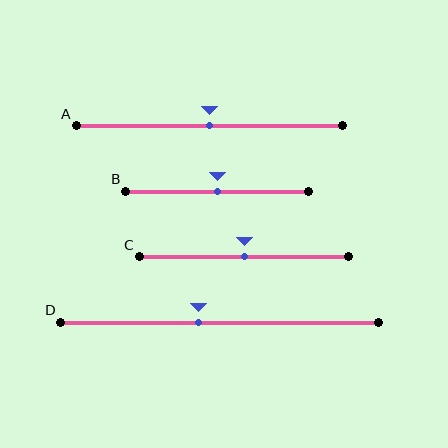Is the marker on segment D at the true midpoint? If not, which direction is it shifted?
No, the marker on segment D is shifted to the left by about 6% of the segment length.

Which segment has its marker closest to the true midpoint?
Segment A has its marker closest to the true midpoint.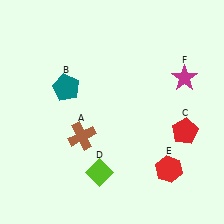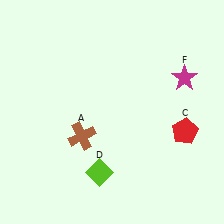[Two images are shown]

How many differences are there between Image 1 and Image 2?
There are 2 differences between the two images.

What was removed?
The red hexagon (E), the teal pentagon (B) were removed in Image 2.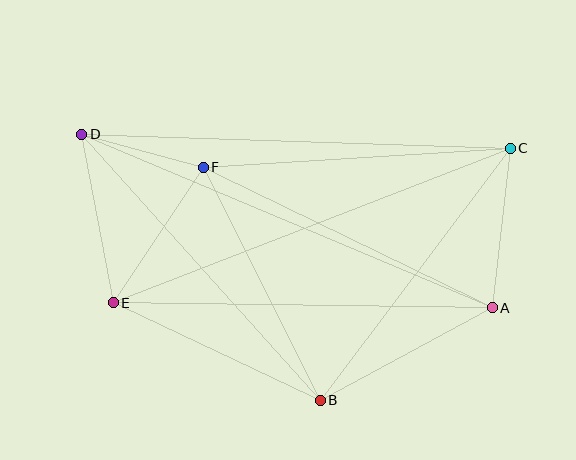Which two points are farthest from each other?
Points A and D are farthest from each other.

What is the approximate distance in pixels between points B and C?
The distance between B and C is approximately 316 pixels.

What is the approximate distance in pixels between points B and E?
The distance between B and E is approximately 228 pixels.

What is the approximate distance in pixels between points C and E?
The distance between C and E is approximately 426 pixels.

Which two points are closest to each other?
Points D and F are closest to each other.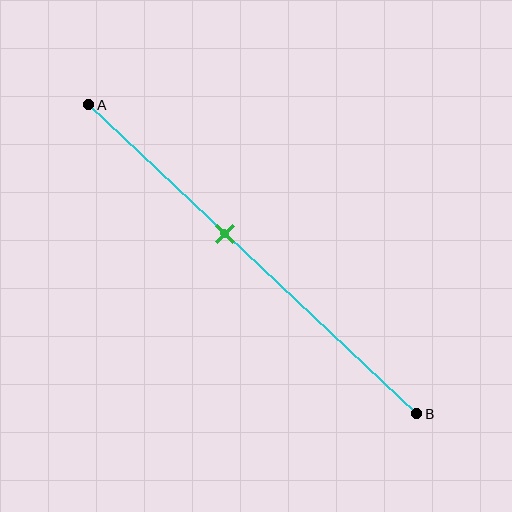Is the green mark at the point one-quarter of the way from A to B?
No, the mark is at about 40% from A, not at the 25% one-quarter point.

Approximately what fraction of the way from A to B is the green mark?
The green mark is approximately 40% of the way from A to B.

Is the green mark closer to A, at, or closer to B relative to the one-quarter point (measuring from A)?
The green mark is closer to point B than the one-quarter point of segment AB.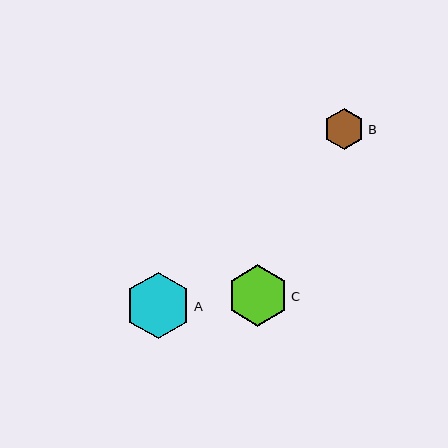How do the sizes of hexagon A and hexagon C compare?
Hexagon A and hexagon C are approximately the same size.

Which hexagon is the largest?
Hexagon A is the largest with a size of approximately 66 pixels.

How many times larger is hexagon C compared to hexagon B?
Hexagon C is approximately 1.5 times the size of hexagon B.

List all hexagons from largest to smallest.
From largest to smallest: A, C, B.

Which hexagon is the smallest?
Hexagon B is the smallest with a size of approximately 41 pixels.